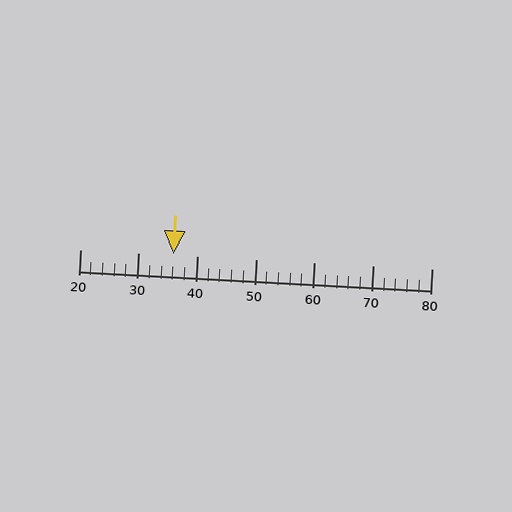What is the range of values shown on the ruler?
The ruler shows values from 20 to 80.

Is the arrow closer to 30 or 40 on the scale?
The arrow is closer to 40.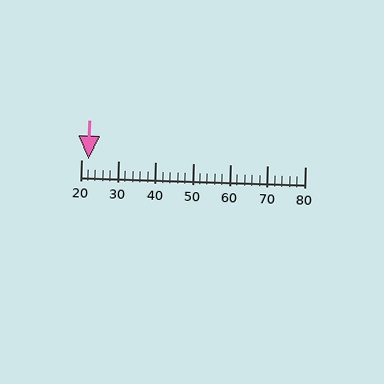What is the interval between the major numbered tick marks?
The major tick marks are spaced 10 units apart.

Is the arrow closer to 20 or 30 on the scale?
The arrow is closer to 20.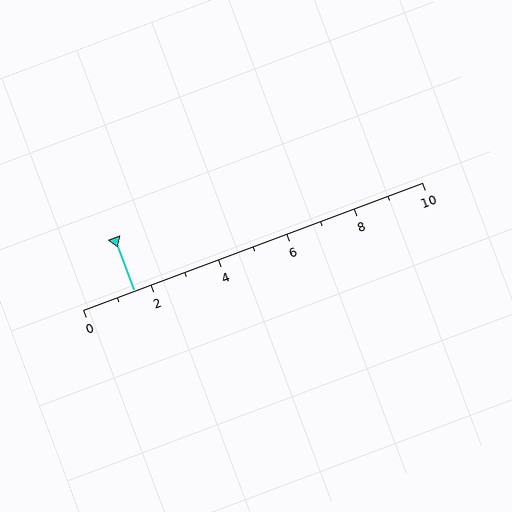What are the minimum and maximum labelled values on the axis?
The axis runs from 0 to 10.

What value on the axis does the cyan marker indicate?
The marker indicates approximately 1.5.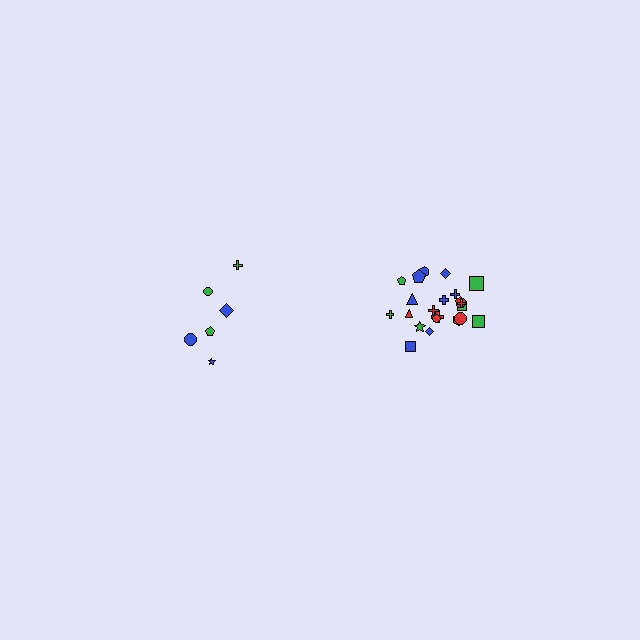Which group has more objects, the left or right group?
The right group.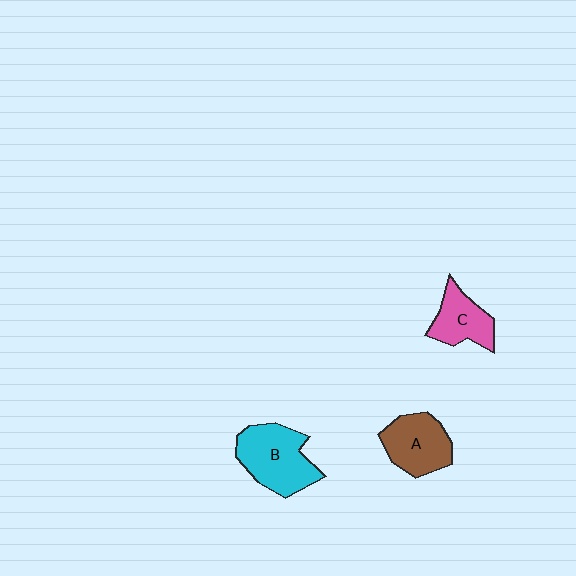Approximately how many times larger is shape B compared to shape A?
Approximately 1.2 times.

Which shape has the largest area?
Shape B (cyan).